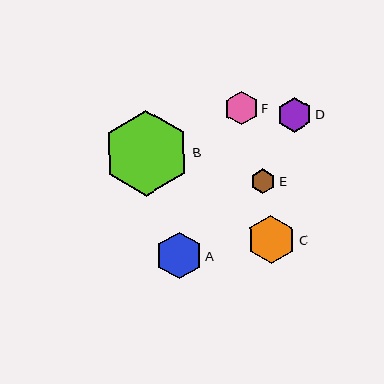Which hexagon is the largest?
Hexagon B is the largest with a size of approximately 86 pixels.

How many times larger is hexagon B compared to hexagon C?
Hexagon B is approximately 1.8 times the size of hexagon C.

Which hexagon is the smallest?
Hexagon E is the smallest with a size of approximately 25 pixels.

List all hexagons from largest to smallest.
From largest to smallest: B, C, A, D, F, E.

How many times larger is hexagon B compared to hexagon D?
Hexagon B is approximately 2.5 times the size of hexagon D.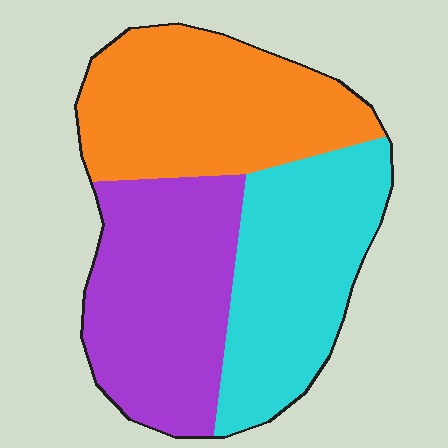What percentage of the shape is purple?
Purple takes up about one third (1/3) of the shape.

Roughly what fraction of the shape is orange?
Orange covers around 35% of the shape.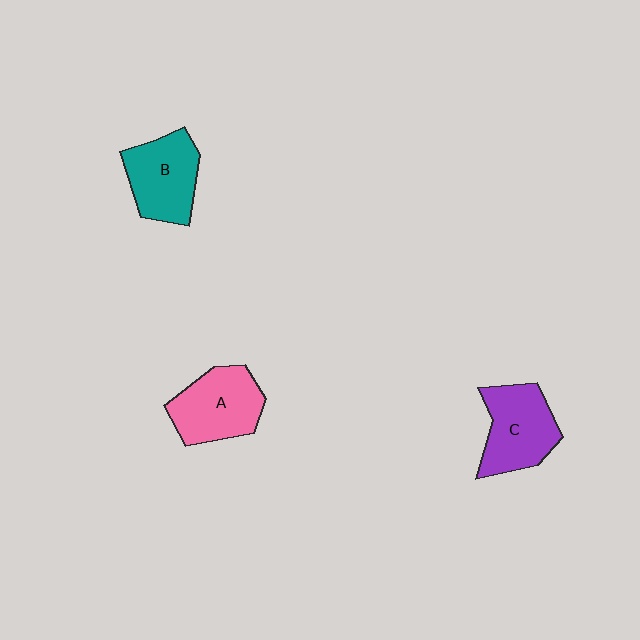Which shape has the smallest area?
Shape B (teal).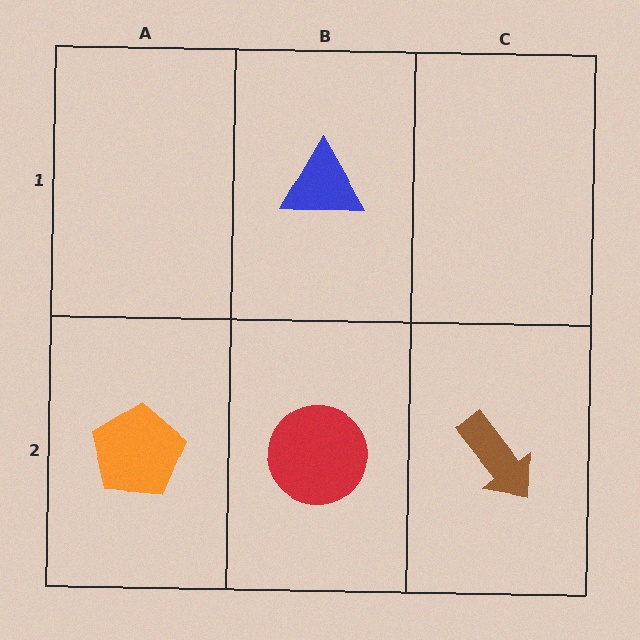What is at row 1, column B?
A blue triangle.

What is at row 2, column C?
A brown arrow.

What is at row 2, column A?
An orange pentagon.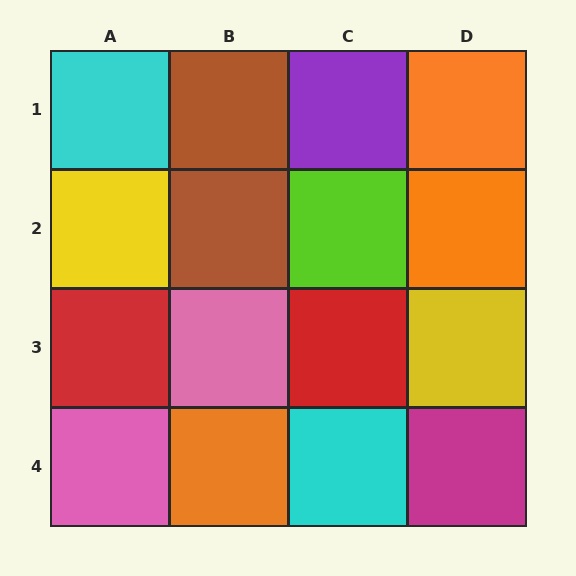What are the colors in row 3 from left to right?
Red, pink, red, yellow.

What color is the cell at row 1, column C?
Purple.